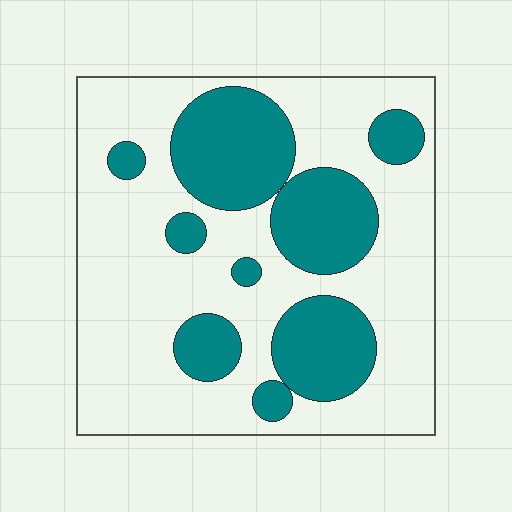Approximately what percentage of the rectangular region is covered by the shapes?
Approximately 30%.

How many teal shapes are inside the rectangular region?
9.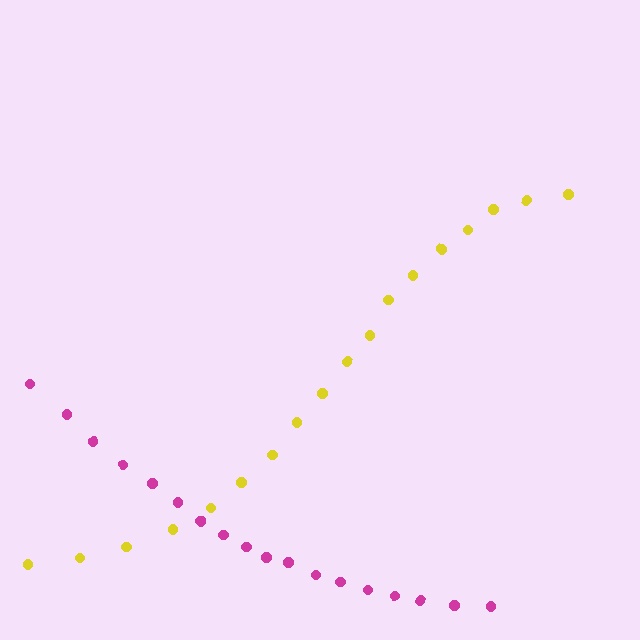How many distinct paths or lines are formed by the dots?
There are 2 distinct paths.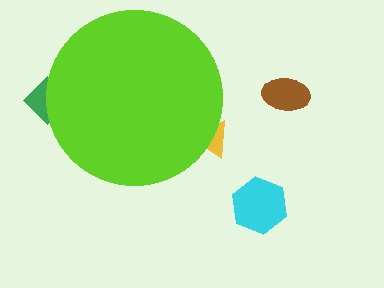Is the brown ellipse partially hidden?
No, the brown ellipse is fully visible.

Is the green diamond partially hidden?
Yes, the green diamond is partially hidden behind the lime circle.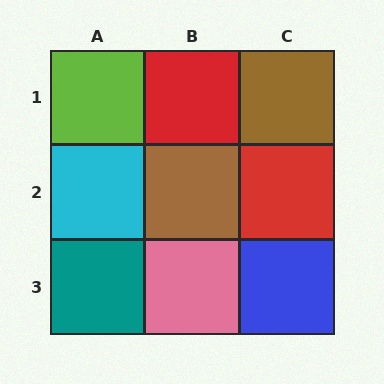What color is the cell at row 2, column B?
Brown.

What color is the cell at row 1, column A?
Lime.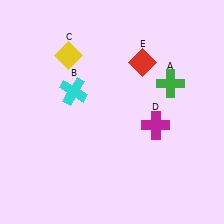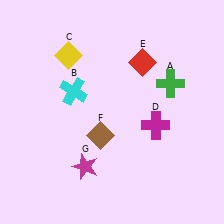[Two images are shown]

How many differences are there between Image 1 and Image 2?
There are 2 differences between the two images.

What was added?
A brown diamond (F), a magenta star (G) were added in Image 2.